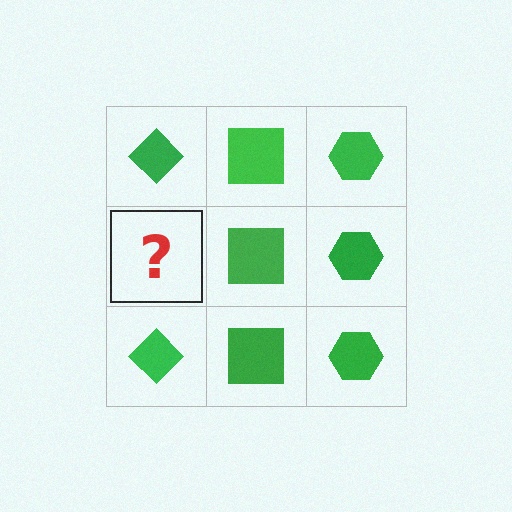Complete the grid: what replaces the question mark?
The question mark should be replaced with a green diamond.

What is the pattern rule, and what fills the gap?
The rule is that each column has a consistent shape. The gap should be filled with a green diamond.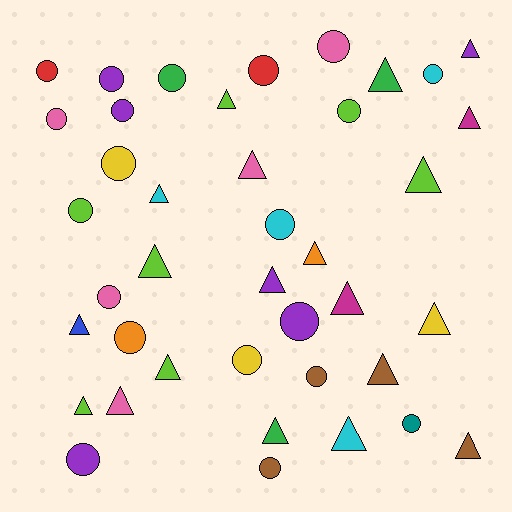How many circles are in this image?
There are 20 circles.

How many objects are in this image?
There are 40 objects.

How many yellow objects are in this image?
There are 3 yellow objects.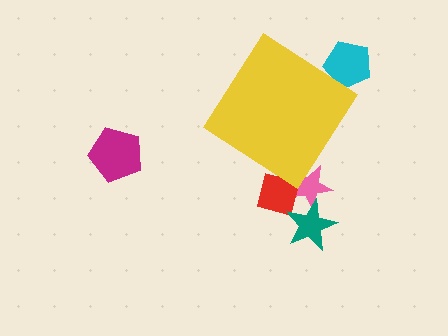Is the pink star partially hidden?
Yes, the pink star is partially hidden behind the yellow diamond.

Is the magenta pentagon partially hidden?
No, the magenta pentagon is fully visible.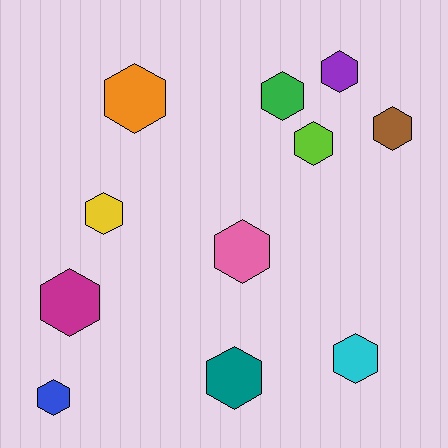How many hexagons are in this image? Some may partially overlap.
There are 11 hexagons.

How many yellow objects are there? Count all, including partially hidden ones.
There is 1 yellow object.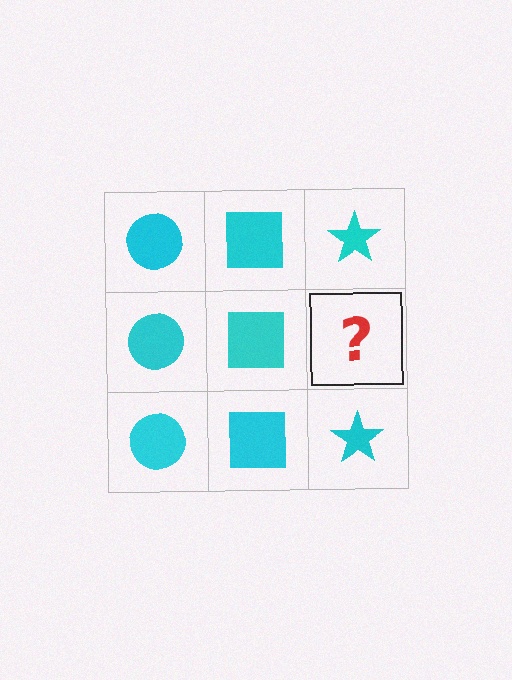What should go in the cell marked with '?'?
The missing cell should contain a cyan star.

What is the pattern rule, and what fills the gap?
The rule is that each column has a consistent shape. The gap should be filled with a cyan star.